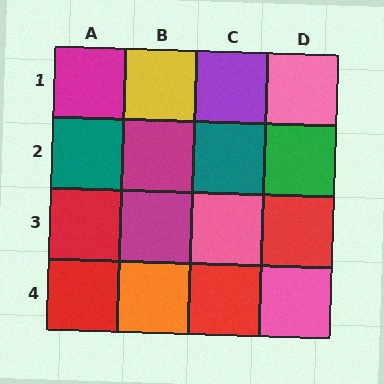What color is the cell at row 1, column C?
Purple.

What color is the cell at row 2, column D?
Green.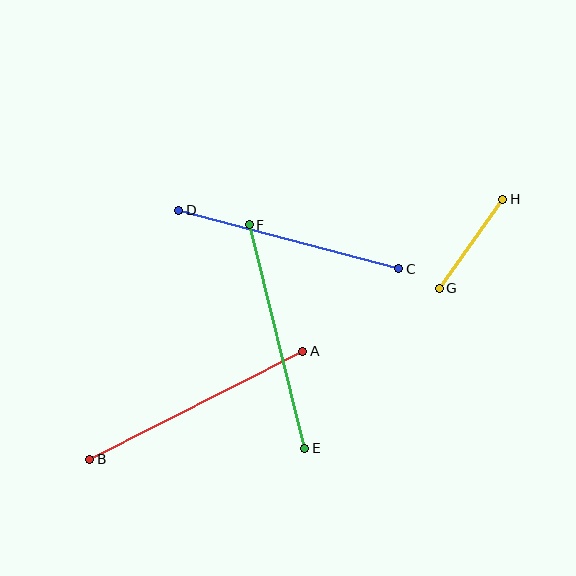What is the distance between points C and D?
The distance is approximately 228 pixels.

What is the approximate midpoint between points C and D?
The midpoint is at approximately (289, 239) pixels.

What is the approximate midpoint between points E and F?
The midpoint is at approximately (277, 336) pixels.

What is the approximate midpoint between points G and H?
The midpoint is at approximately (471, 244) pixels.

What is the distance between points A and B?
The distance is approximately 239 pixels.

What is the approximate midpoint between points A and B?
The midpoint is at approximately (196, 405) pixels.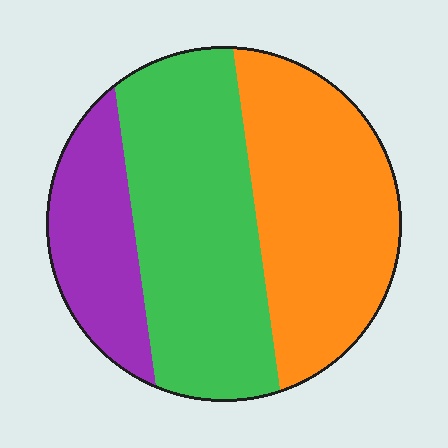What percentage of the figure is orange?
Orange takes up about three eighths (3/8) of the figure.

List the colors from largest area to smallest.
From largest to smallest: green, orange, purple.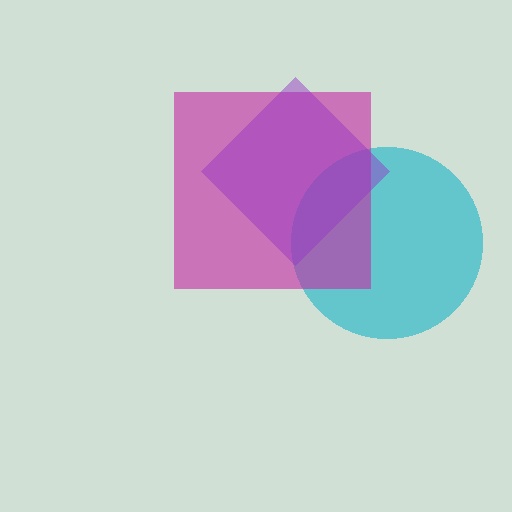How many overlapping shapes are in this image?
There are 3 overlapping shapes in the image.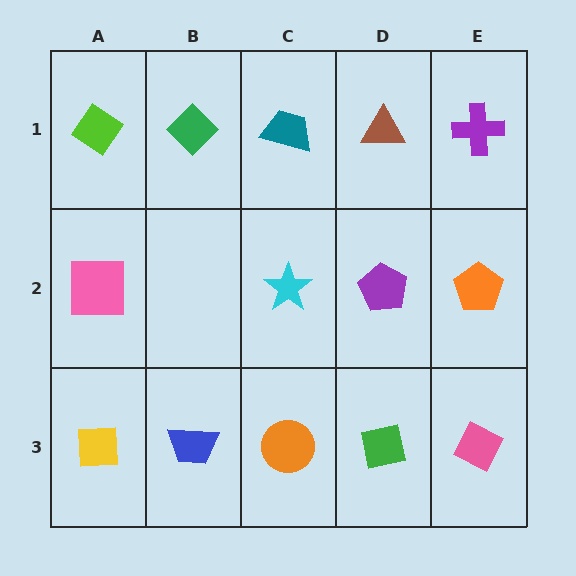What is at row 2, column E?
An orange pentagon.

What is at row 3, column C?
An orange circle.